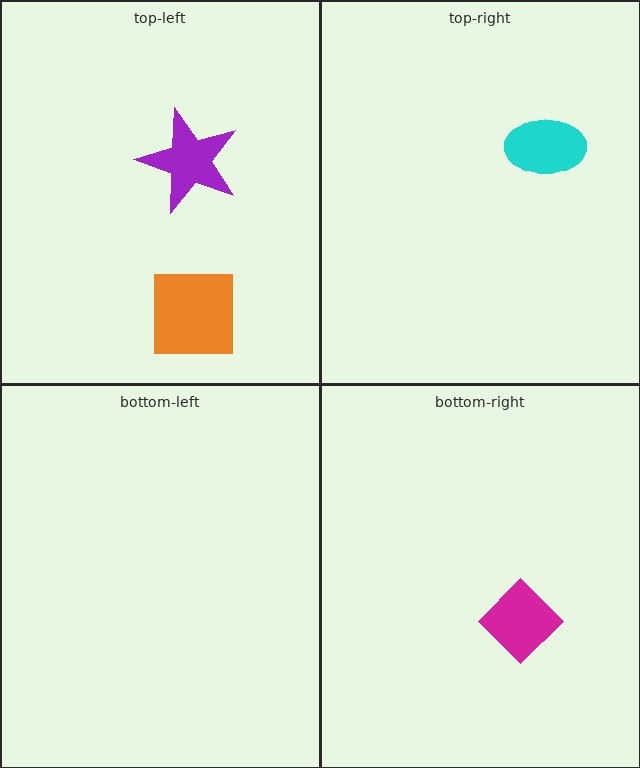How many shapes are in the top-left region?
2.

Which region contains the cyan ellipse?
The top-right region.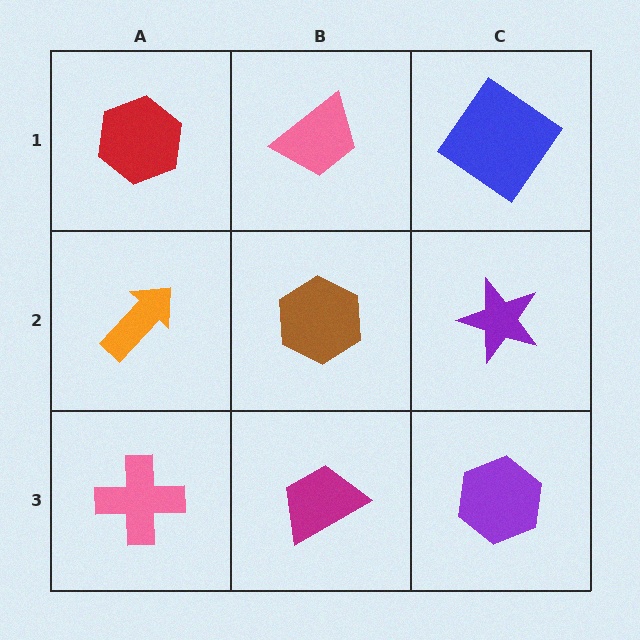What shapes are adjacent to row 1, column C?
A purple star (row 2, column C), a pink trapezoid (row 1, column B).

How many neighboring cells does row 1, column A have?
2.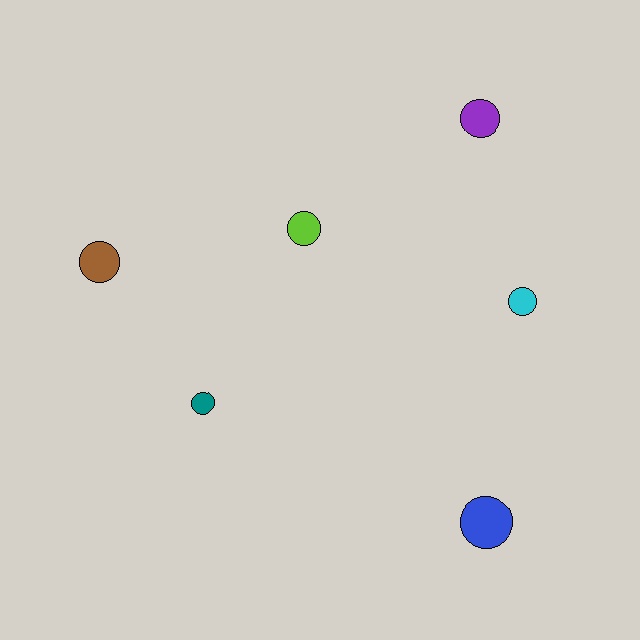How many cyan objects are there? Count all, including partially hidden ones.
There is 1 cyan object.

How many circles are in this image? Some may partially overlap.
There are 6 circles.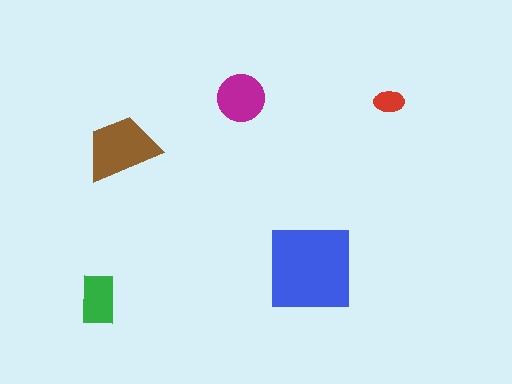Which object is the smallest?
The red ellipse.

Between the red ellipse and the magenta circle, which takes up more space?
The magenta circle.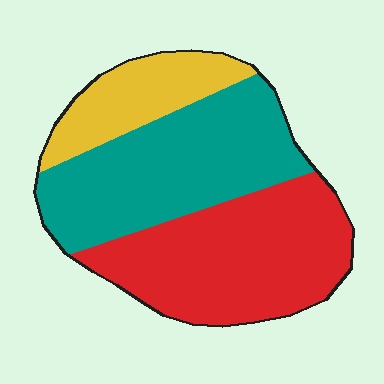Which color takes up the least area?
Yellow, at roughly 20%.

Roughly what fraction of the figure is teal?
Teal takes up about two fifths (2/5) of the figure.